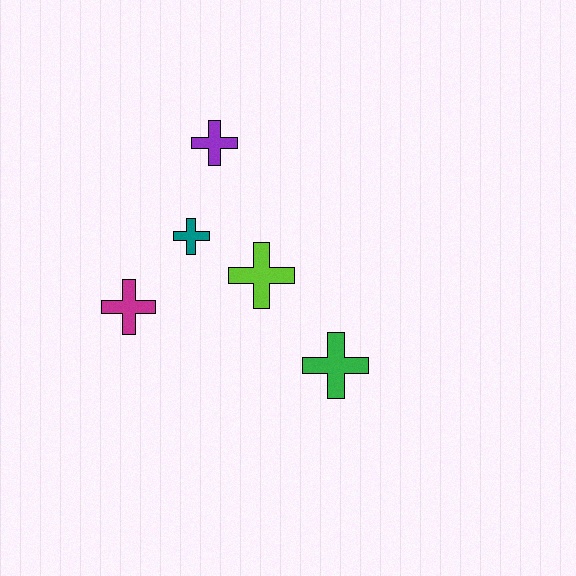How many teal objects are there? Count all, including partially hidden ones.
There is 1 teal object.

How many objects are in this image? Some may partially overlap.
There are 5 objects.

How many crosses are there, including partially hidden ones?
There are 5 crosses.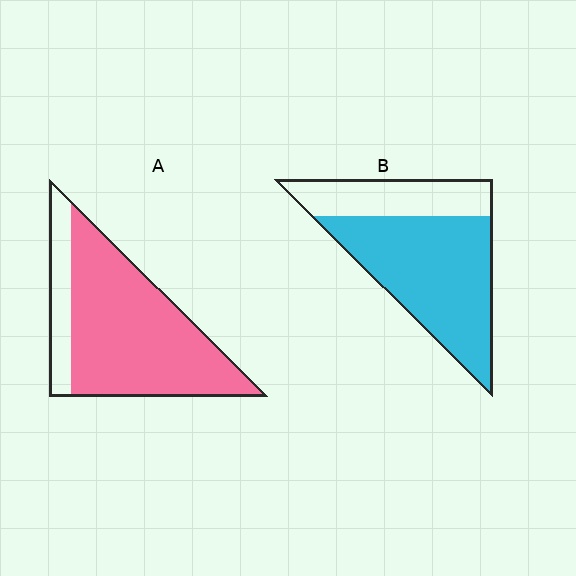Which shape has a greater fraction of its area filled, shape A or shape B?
Shape A.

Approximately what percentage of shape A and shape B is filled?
A is approximately 80% and B is approximately 70%.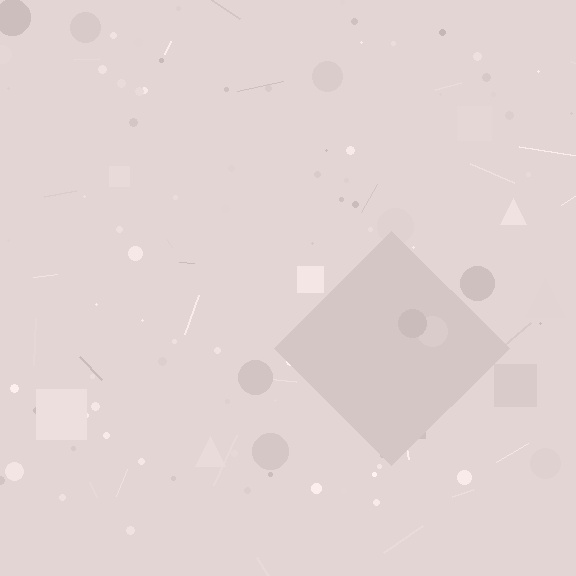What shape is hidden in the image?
A diamond is hidden in the image.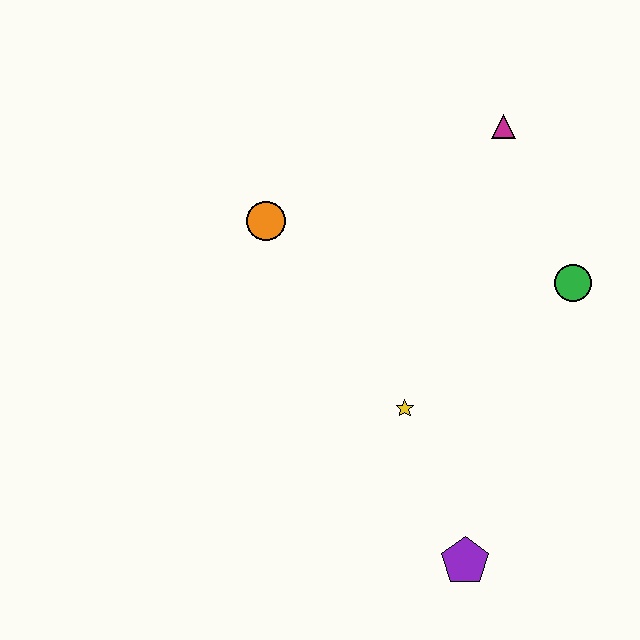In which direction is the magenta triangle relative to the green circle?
The magenta triangle is above the green circle.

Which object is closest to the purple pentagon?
The yellow star is closest to the purple pentagon.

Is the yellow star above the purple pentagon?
Yes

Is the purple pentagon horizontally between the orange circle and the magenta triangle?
Yes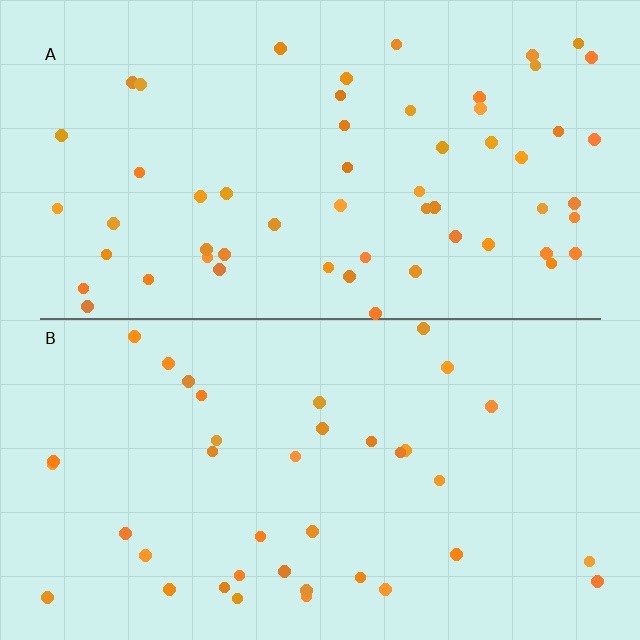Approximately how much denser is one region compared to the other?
Approximately 1.5× — region A over region B.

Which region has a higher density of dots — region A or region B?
A (the top).